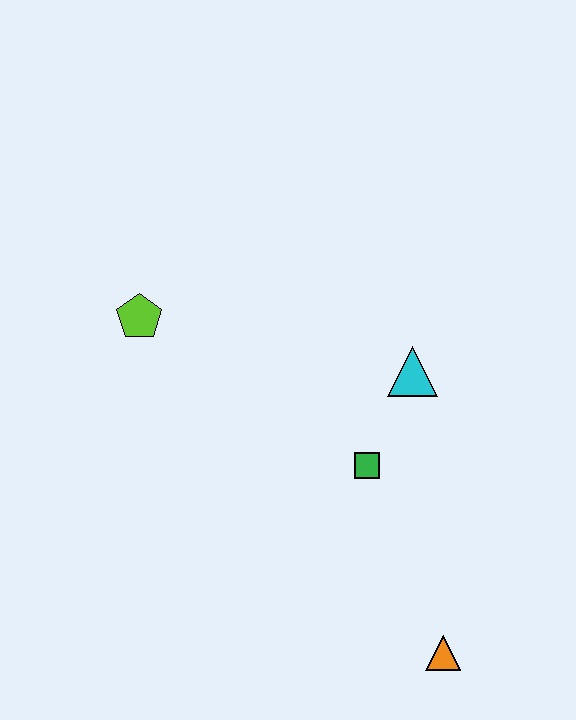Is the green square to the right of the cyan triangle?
No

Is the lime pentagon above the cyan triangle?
Yes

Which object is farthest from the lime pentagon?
The orange triangle is farthest from the lime pentagon.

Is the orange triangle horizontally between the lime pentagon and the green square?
No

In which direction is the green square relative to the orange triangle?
The green square is above the orange triangle.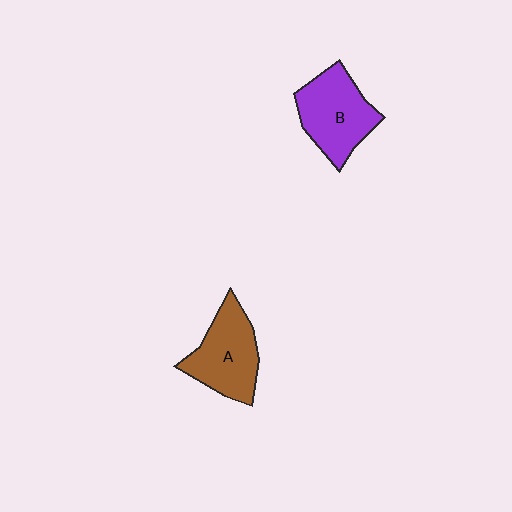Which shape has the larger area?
Shape B (purple).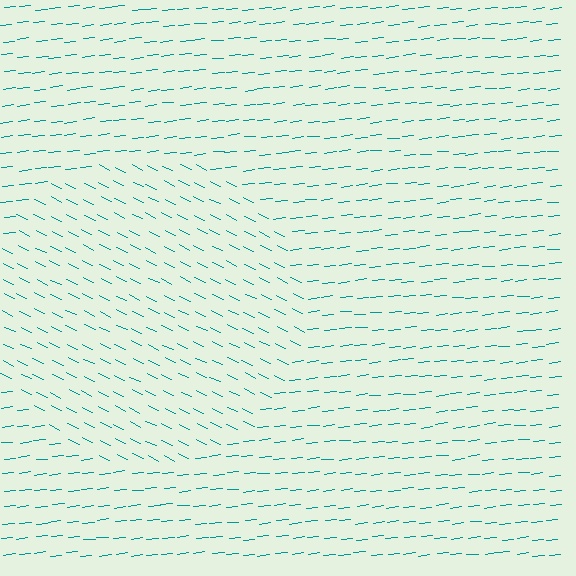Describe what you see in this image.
The image is filled with small teal line segments. A circle region in the image has lines oriented differently from the surrounding lines, creating a visible texture boundary.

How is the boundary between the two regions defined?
The boundary is defined purely by a change in line orientation (approximately 32 degrees difference). All lines are the same color and thickness.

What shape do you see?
I see a circle.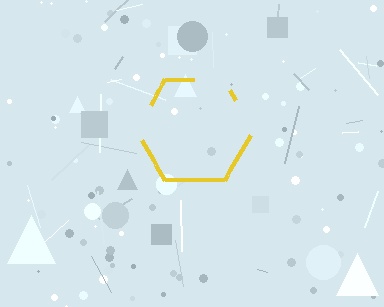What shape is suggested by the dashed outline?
The dashed outline suggests a hexagon.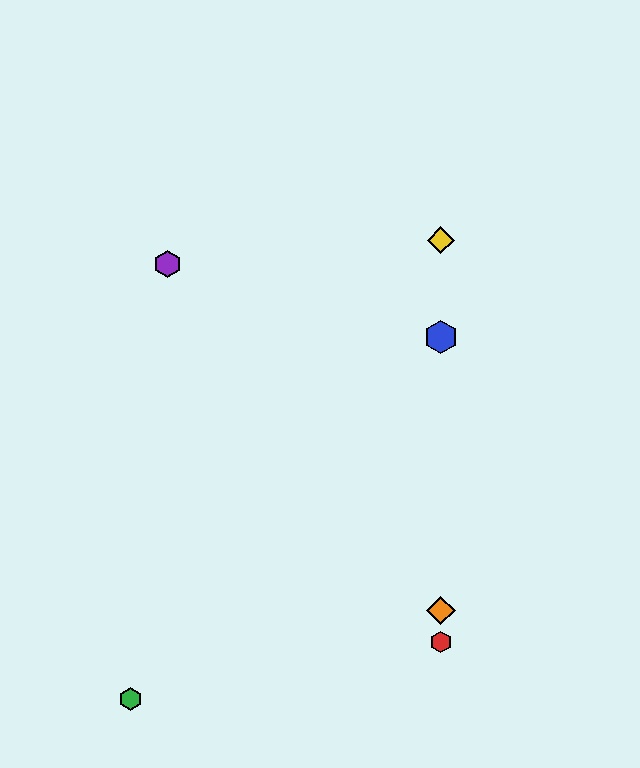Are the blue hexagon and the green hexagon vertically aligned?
No, the blue hexagon is at x≈441 and the green hexagon is at x≈131.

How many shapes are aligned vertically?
4 shapes (the red hexagon, the blue hexagon, the yellow diamond, the orange diamond) are aligned vertically.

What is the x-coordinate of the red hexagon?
The red hexagon is at x≈441.